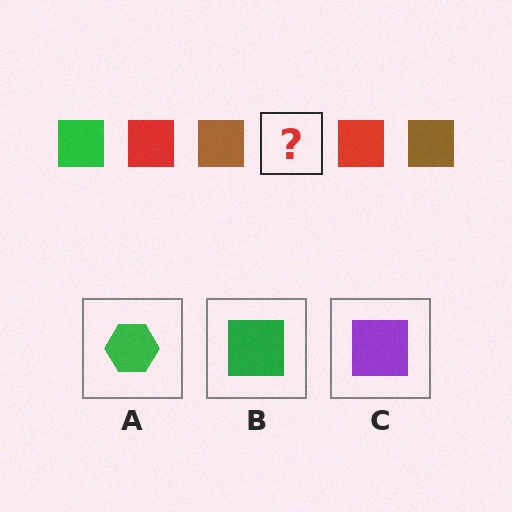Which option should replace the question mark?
Option B.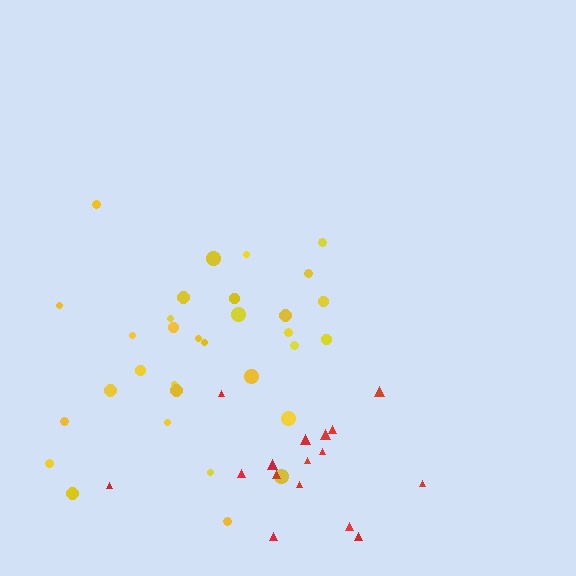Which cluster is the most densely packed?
Yellow.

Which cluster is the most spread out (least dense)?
Red.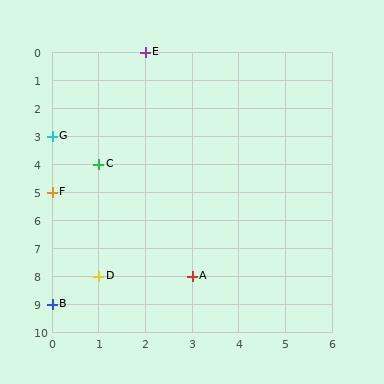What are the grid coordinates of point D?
Point D is at grid coordinates (1, 8).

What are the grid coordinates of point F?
Point F is at grid coordinates (0, 5).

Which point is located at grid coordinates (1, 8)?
Point D is at (1, 8).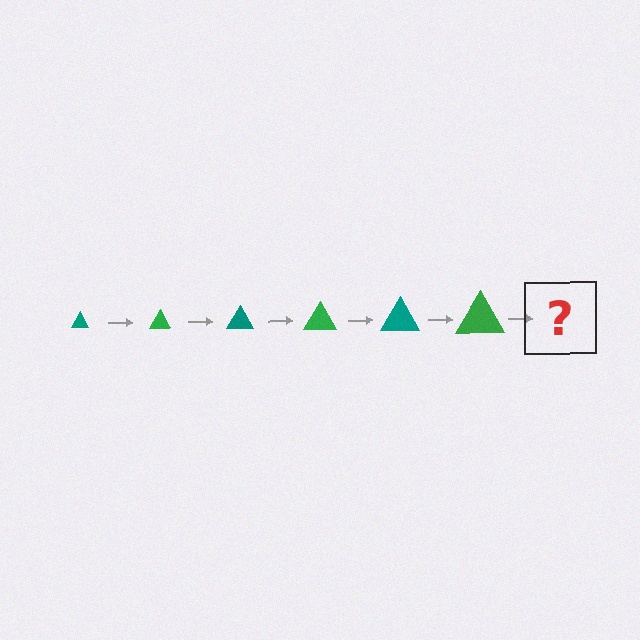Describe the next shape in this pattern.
It should be a teal triangle, larger than the previous one.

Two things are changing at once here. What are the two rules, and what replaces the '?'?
The two rules are that the triangle grows larger each step and the color cycles through teal and green. The '?' should be a teal triangle, larger than the previous one.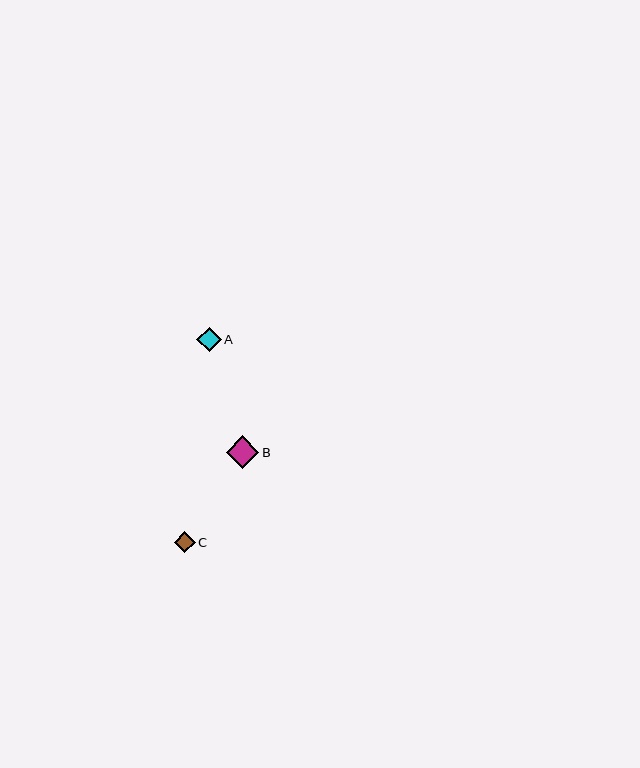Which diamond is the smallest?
Diamond C is the smallest with a size of approximately 21 pixels.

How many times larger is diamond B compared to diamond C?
Diamond B is approximately 1.5 times the size of diamond C.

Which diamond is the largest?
Diamond B is the largest with a size of approximately 33 pixels.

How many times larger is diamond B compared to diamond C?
Diamond B is approximately 1.5 times the size of diamond C.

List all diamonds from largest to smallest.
From largest to smallest: B, A, C.